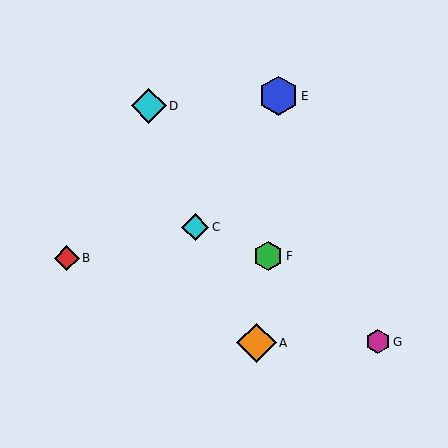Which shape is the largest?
The blue hexagon (labeled E) is the largest.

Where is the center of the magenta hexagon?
The center of the magenta hexagon is at (378, 342).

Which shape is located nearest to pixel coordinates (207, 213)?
The cyan diamond (labeled C) at (195, 227) is nearest to that location.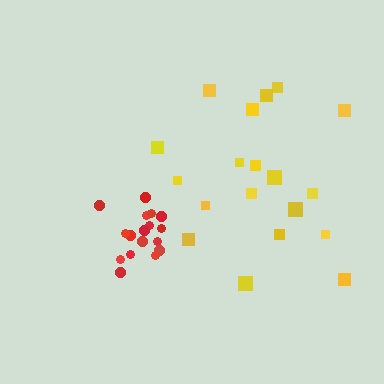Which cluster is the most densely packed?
Red.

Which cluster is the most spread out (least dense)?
Yellow.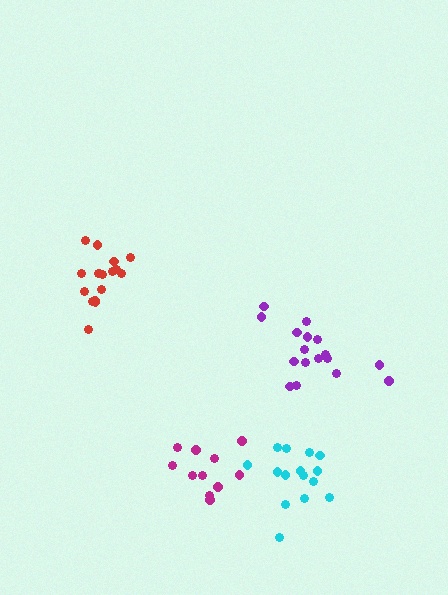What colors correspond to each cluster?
The clusters are colored: purple, cyan, red, magenta.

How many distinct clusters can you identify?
There are 4 distinct clusters.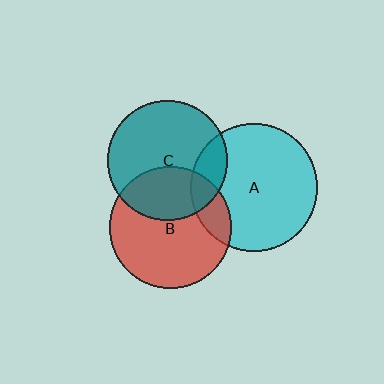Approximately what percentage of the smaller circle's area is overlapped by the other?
Approximately 35%.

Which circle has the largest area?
Circle A (cyan).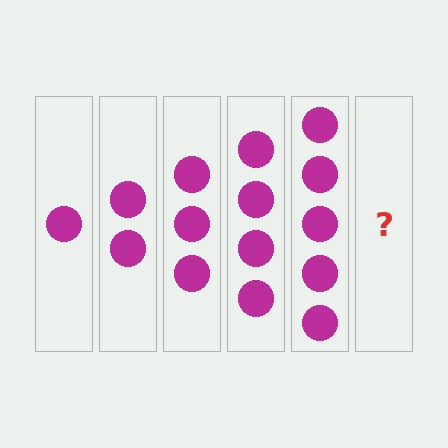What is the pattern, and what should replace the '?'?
The pattern is that each step adds one more circle. The '?' should be 6 circles.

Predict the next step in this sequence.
The next step is 6 circles.